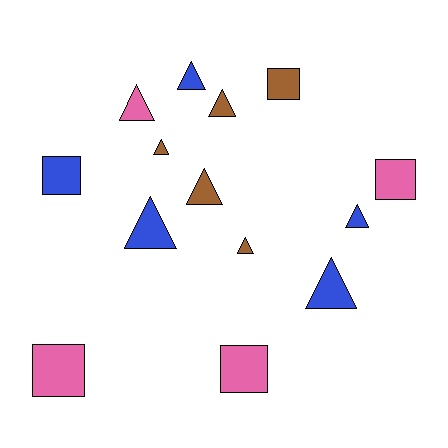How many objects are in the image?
There are 14 objects.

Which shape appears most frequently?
Triangle, with 9 objects.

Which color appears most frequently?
Blue, with 5 objects.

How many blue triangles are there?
There are 4 blue triangles.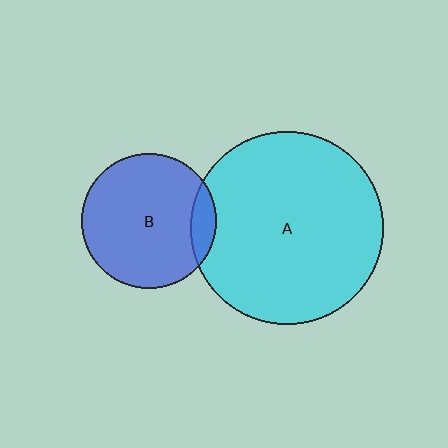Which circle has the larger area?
Circle A (cyan).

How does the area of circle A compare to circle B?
Approximately 2.0 times.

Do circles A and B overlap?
Yes.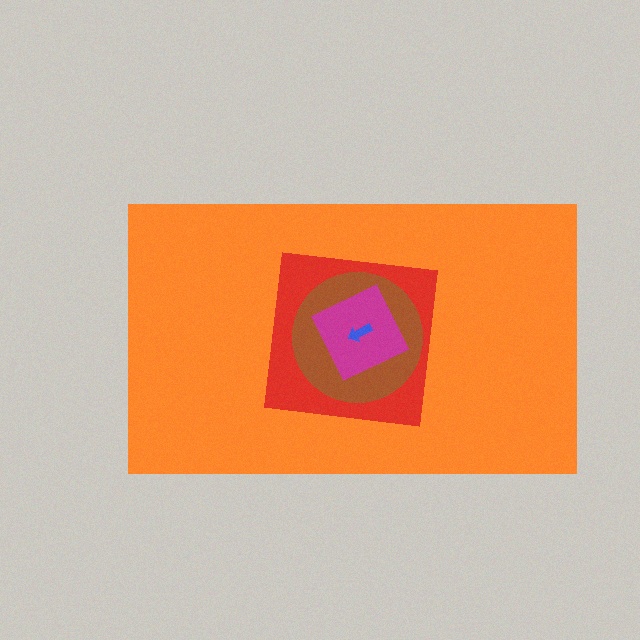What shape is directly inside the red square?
The brown circle.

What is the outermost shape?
The orange rectangle.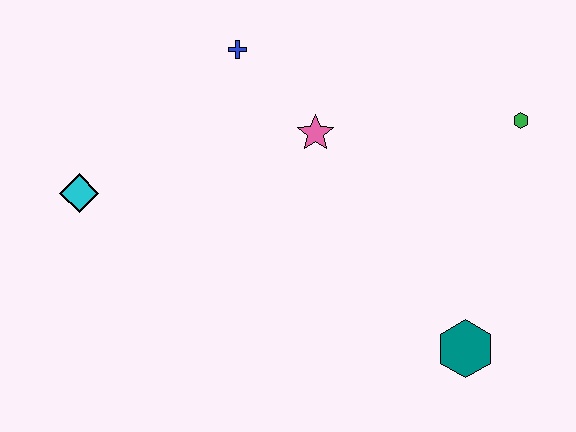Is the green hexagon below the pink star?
No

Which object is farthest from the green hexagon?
The cyan diamond is farthest from the green hexagon.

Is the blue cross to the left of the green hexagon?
Yes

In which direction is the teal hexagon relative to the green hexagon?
The teal hexagon is below the green hexagon.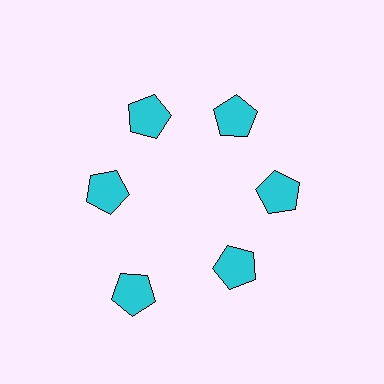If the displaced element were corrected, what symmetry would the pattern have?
It would have 6-fold rotational symmetry — the pattern would map onto itself every 60 degrees.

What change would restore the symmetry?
The symmetry would be restored by moving it inward, back onto the ring so that all 6 pentagons sit at equal angles and equal distance from the center.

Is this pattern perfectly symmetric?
No. The 6 cyan pentagons are arranged in a ring, but one element near the 7 o'clock position is pushed outward from the center, breaking the 6-fold rotational symmetry.